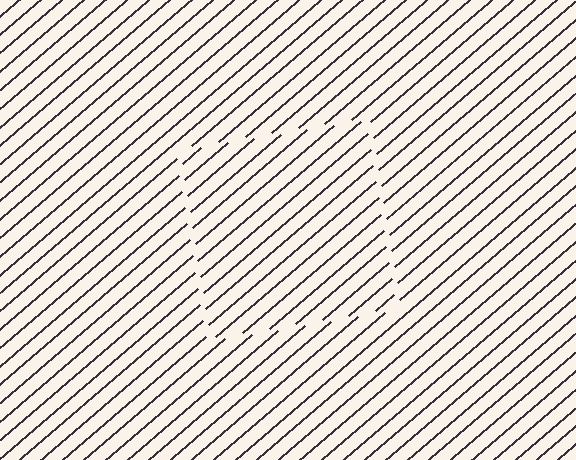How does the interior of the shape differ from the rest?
The interior of the shape contains the same grating, shifted by half a period — the contour is defined by the phase discontinuity where line-ends from the inner and outer gratings abut.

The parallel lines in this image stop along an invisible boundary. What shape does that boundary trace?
An illusory square. The interior of the shape contains the same grating, shifted by half a period — the contour is defined by the phase discontinuity where line-ends from the inner and outer gratings abut.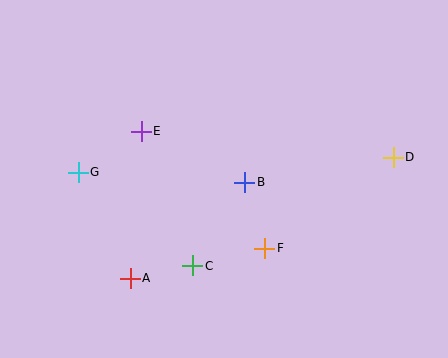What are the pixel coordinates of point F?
Point F is at (265, 248).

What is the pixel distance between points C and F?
The distance between C and F is 74 pixels.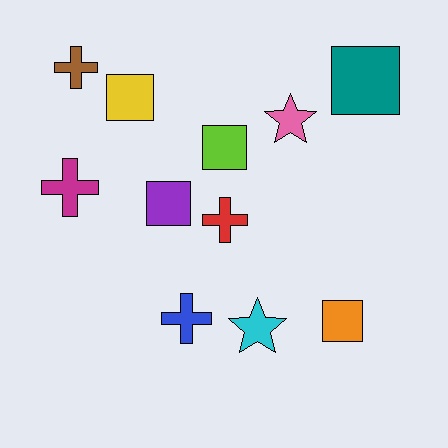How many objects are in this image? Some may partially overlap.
There are 11 objects.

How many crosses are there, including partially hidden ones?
There are 4 crosses.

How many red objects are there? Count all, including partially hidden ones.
There is 1 red object.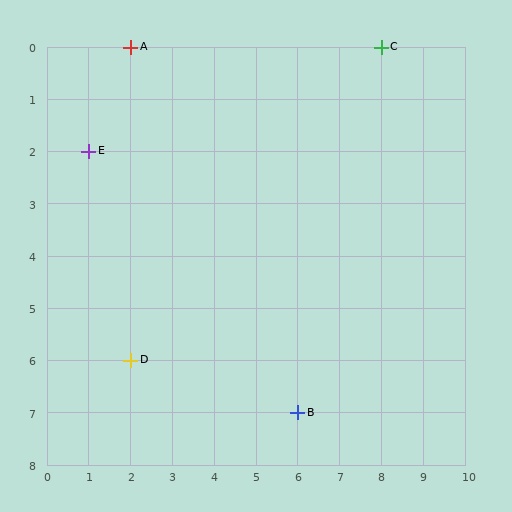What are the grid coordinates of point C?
Point C is at grid coordinates (8, 0).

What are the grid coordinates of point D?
Point D is at grid coordinates (2, 6).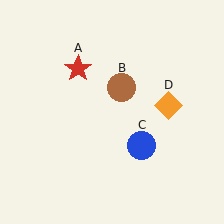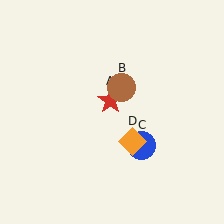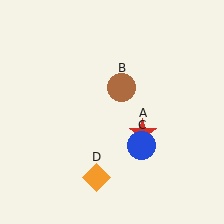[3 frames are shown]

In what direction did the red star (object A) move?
The red star (object A) moved down and to the right.